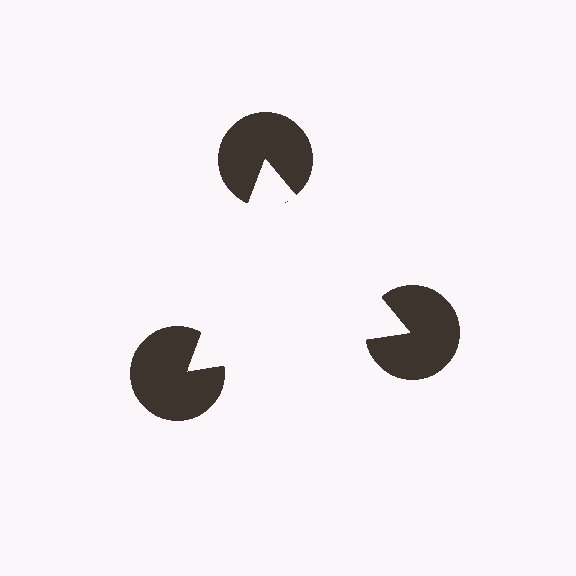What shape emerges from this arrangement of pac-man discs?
An illusory triangle — its edges are inferred from the aligned wedge cuts in the pac-man discs, not physically drawn.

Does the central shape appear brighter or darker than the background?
It typically appears slightly brighter than the background, even though no actual brightness change is drawn.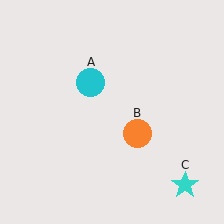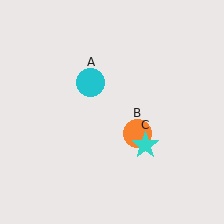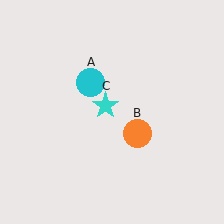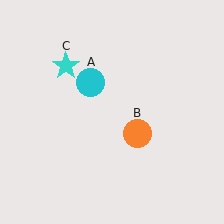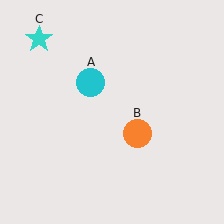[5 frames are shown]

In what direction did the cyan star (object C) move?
The cyan star (object C) moved up and to the left.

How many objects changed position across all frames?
1 object changed position: cyan star (object C).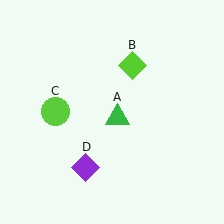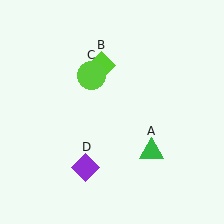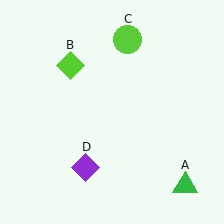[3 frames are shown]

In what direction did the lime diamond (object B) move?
The lime diamond (object B) moved left.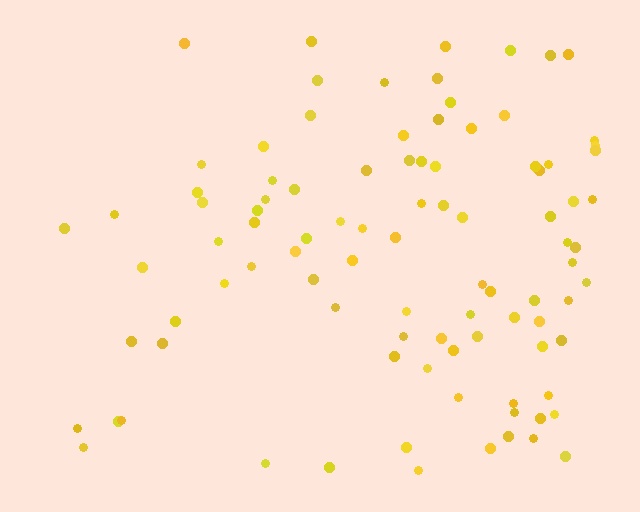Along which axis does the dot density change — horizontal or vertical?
Horizontal.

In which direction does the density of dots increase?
From left to right, with the right side densest.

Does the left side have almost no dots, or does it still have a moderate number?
Still a moderate number, just noticeably fewer than the right.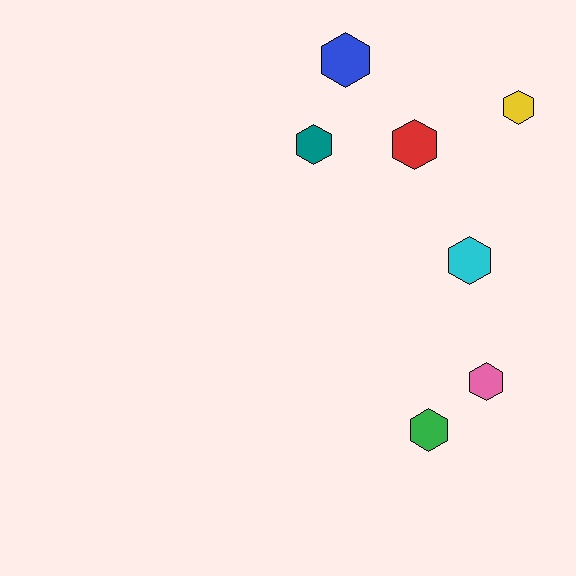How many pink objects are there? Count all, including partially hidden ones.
There is 1 pink object.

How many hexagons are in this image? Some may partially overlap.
There are 7 hexagons.